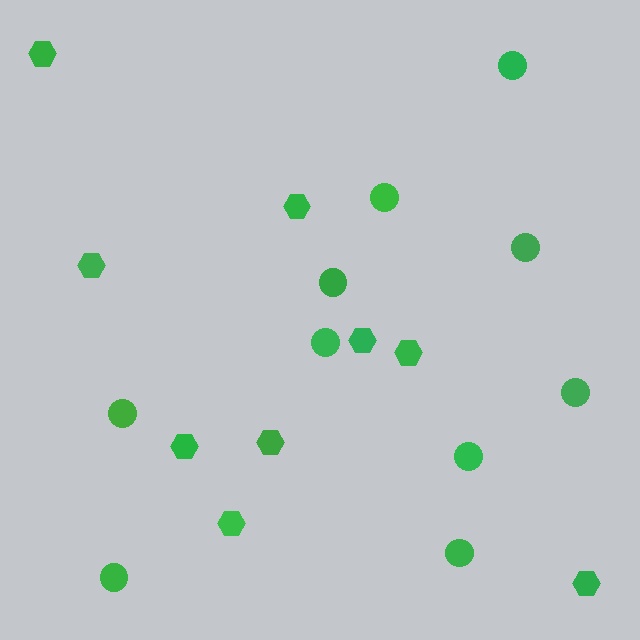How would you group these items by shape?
There are 2 groups: one group of hexagons (9) and one group of circles (10).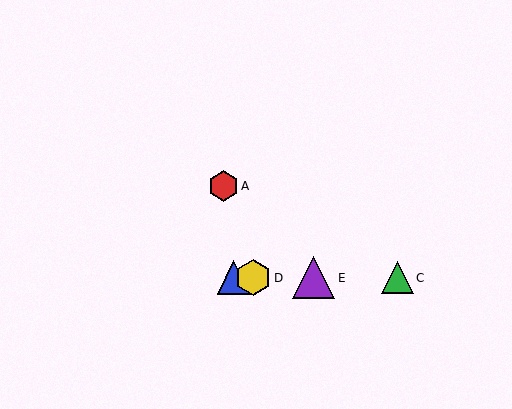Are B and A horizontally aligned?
No, B is at y≈278 and A is at y≈186.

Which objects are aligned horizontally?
Objects B, C, D, E are aligned horizontally.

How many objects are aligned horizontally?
4 objects (B, C, D, E) are aligned horizontally.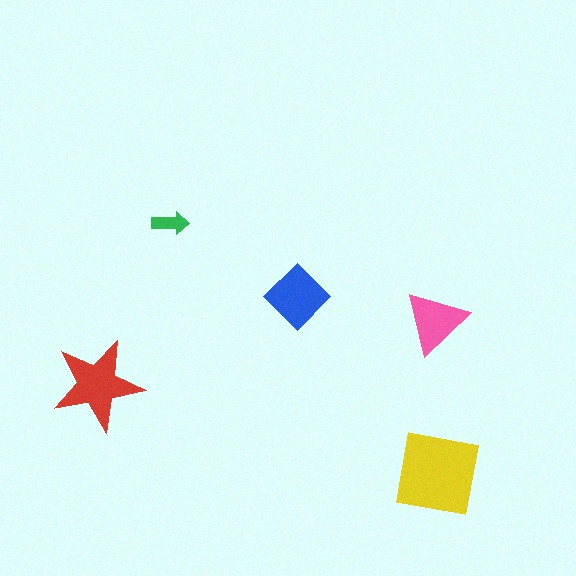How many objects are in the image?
There are 5 objects in the image.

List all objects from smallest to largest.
The green arrow, the pink triangle, the blue diamond, the red star, the yellow square.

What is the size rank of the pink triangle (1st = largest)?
4th.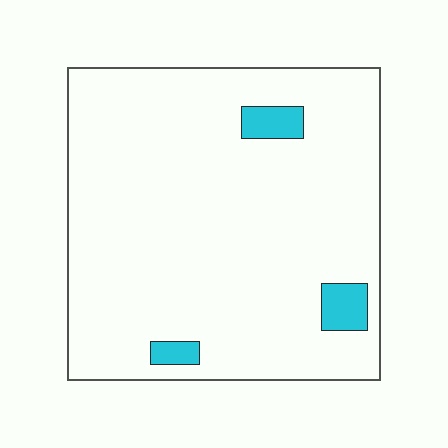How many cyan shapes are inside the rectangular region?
3.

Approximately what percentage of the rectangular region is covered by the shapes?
Approximately 5%.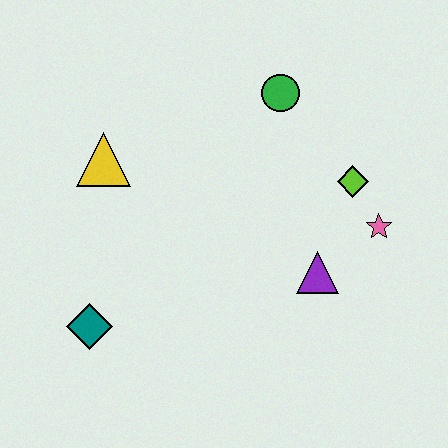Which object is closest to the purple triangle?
The pink star is closest to the purple triangle.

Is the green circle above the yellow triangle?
Yes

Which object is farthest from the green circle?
The teal diamond is farthest from the green circle.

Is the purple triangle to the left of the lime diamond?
Yes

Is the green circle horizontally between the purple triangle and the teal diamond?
Yes